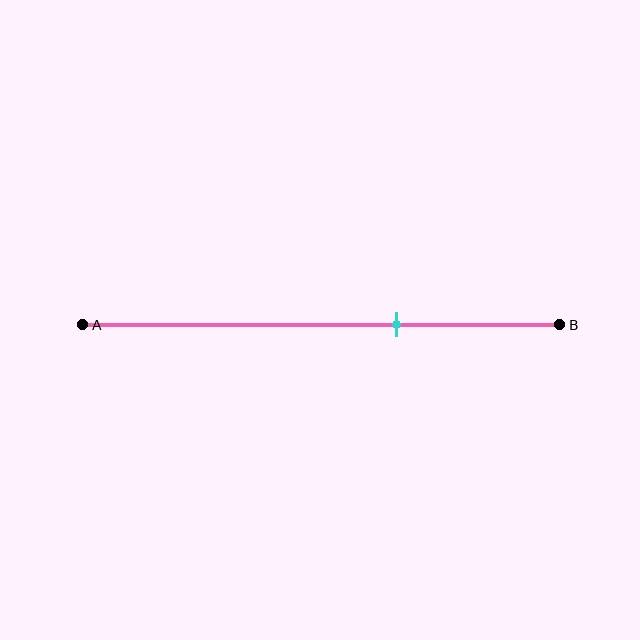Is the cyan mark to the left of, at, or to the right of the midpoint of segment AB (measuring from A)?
The cyan mark is to the right of the midpoint of segment AB.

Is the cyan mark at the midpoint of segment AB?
No, the mark is at about 65% from A, not at the 50% midpoint.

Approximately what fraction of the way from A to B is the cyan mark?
The cyan mark is approximately 65% of the way from A to B.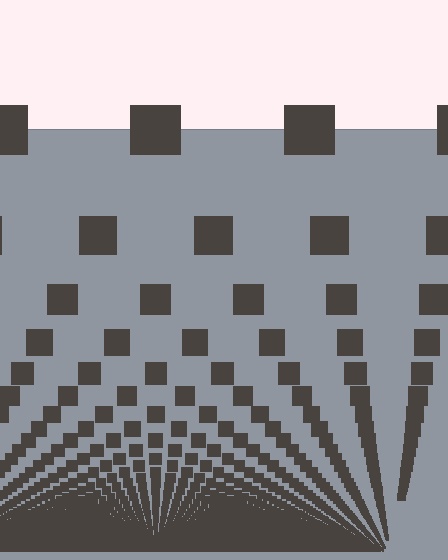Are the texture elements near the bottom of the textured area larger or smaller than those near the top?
Smaller. The gradient is inverted — elements near the bottom are smaller and denser.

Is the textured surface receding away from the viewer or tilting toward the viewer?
The surface appears to tilt toward the viewer. Texture elements get larger and sparser toward the top.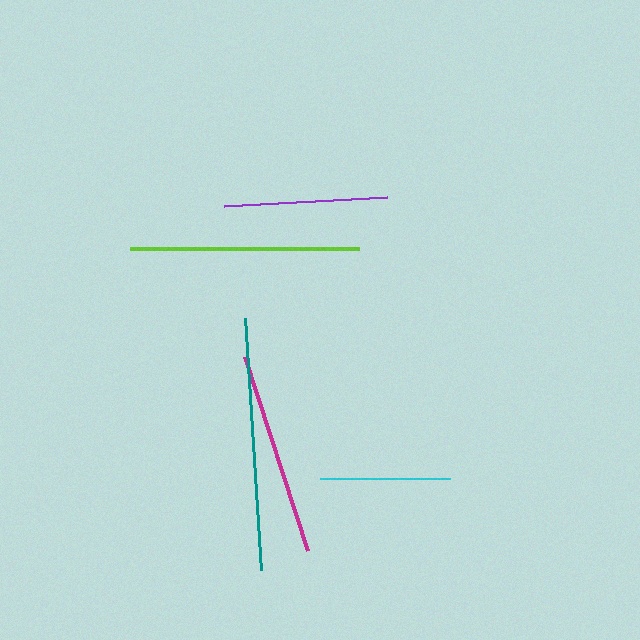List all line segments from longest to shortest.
From longest to shortest: teal, lime, magenta, purple, cyan.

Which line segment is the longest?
The teal line is the longest at approximately 253 pixels.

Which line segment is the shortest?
The cyan line is the shortest at approximately 130 pixels.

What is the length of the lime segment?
The lime segment is approximately 229 pixels long.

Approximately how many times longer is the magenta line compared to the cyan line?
The magenta line is approximately 1.6 times the length of the cyan line.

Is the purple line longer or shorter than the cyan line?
The purple line is longer than the cyan line.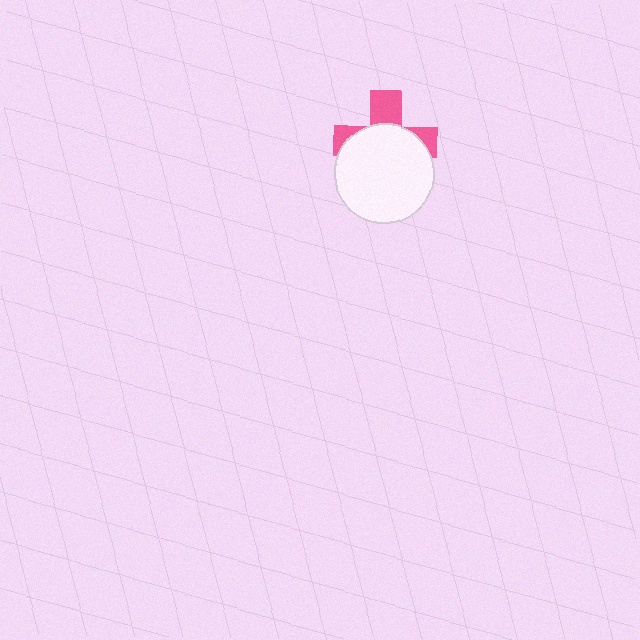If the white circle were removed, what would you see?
You would see the complete pink cross.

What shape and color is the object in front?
The object in front is a white circle.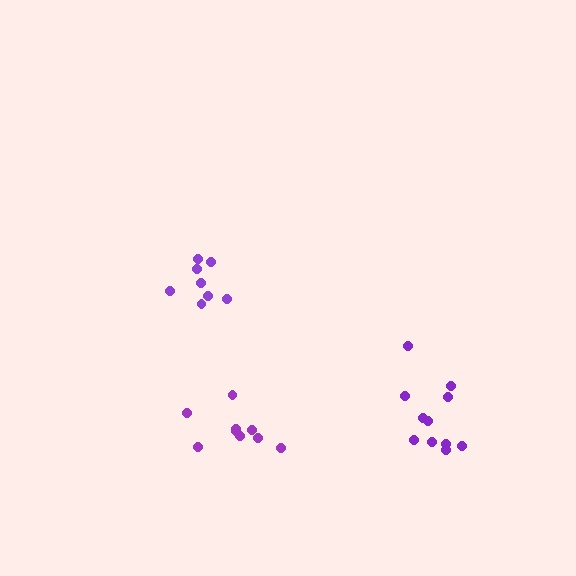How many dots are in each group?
Group 1: 9 dots, Group 2: 8 dots, Group 3: 11 dots (28 total).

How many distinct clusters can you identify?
There are 3 distinct clusters.